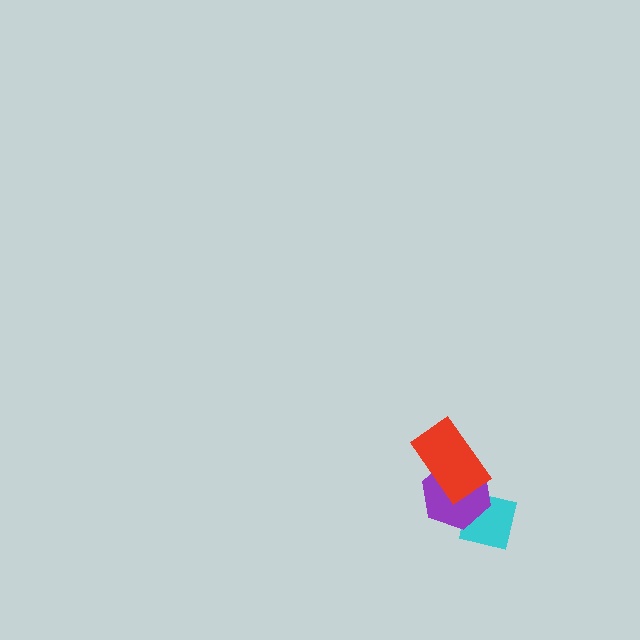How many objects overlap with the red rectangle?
1 object overlaps with the red rectangle.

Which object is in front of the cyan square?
The purple hexagon is in front of the cyan square.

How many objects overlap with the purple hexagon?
2 objects overlap with the purple hexagon.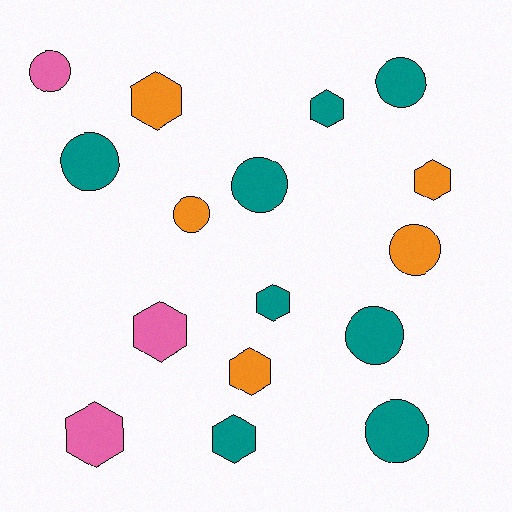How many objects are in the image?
There are 16 objects.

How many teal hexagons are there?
There are 3 teal hexagons.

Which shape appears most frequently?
Circle, with 8 objects.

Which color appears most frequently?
Teal, with 8 objects.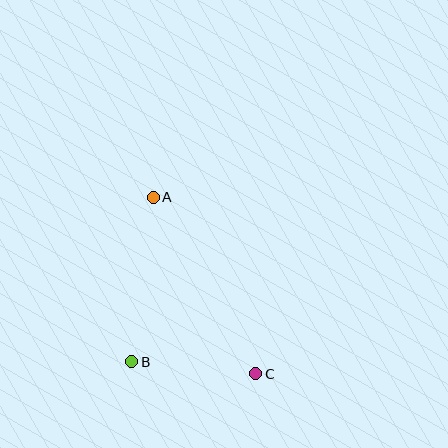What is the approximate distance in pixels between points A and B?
The distance between A and B is approximately 166 pixels.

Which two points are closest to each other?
Points B and C are closest to each other.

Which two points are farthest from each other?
Points A and C are farthest from each other.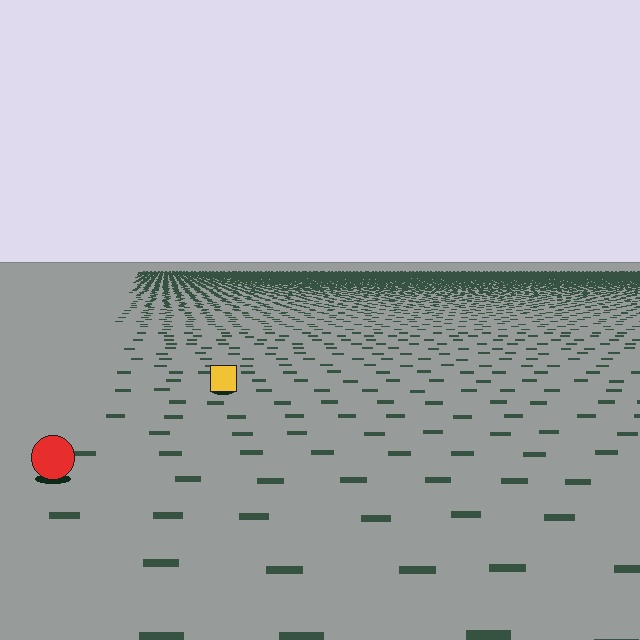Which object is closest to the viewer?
The red circle is closest. The texture marks near it are larger and more spread out.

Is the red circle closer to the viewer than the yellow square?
Yes. The red circle is closer — you can tell from the texture gradient: the ground texture is coarser near it.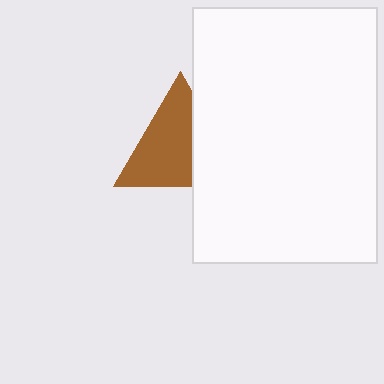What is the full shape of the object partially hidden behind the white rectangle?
The partially hidden object is a brown triangle.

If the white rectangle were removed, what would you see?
You would see the complete brown triangle.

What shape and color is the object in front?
The object in front is a white rectangle.